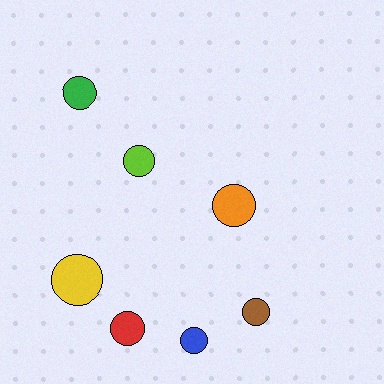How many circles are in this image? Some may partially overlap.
There are 7 circles.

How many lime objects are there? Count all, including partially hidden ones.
There is 1 lime object.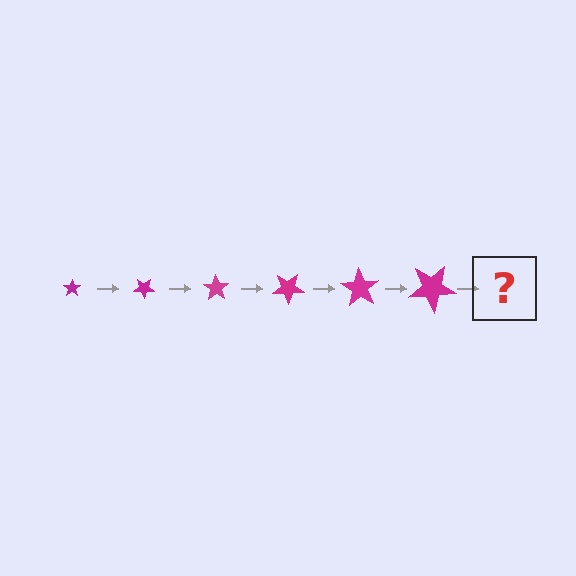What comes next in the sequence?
The next element should be a star, larger than the previous one and rotated 210 degrees from the start.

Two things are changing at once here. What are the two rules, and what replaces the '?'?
The two rules are that the star grows larger each step and it rotates 35 degrees each step. The '?' should be a star, larger than the previous one and rotated 210 degrees from the start.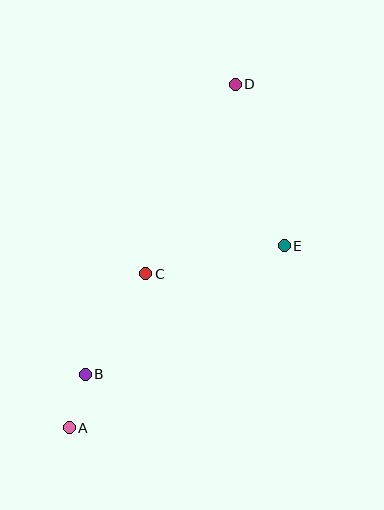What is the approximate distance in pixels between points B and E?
The distance between B and E is approximately 237 pixels.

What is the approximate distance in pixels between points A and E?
The distance between A and E is approximately 282 pixels.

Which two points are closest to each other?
Points A and B are closest to each other.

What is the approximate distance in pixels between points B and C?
The distance between B and C is approximately 118 pixels.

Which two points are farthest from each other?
Points A and D are farthest from each other.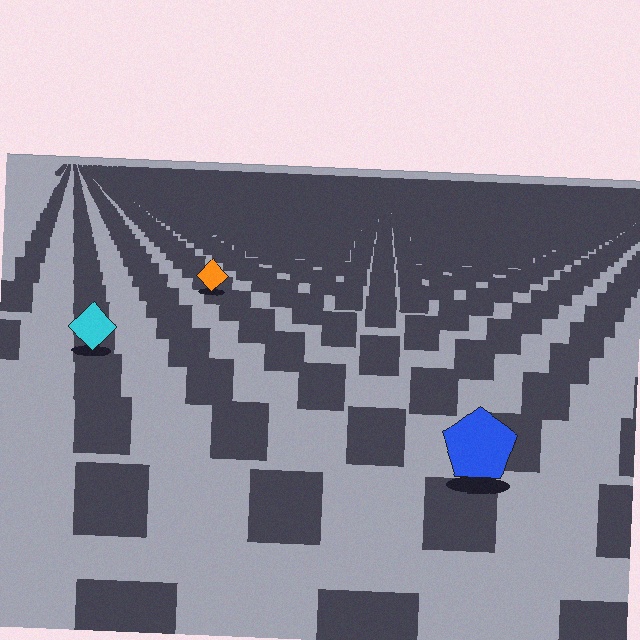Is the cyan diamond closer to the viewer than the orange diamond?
Yes. The cyan diamond is closer — you can tell from the texture gradient: the ground texture is coarser near it.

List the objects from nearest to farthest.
From nearest to farthest: the blue pentagon, the cyan diamond, the orange diamond.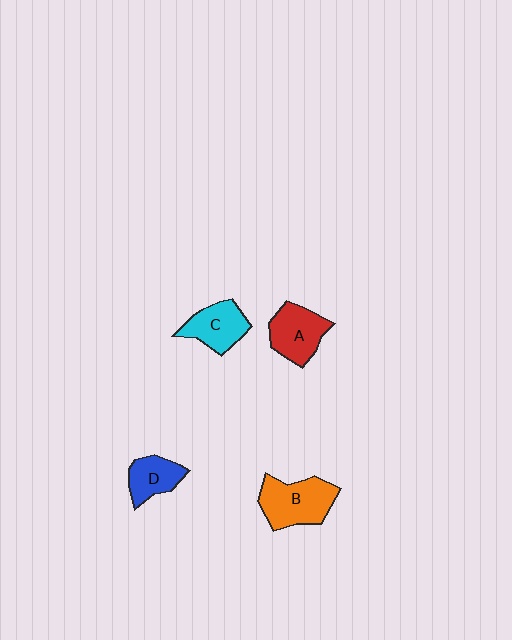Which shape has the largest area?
Shape B (orange).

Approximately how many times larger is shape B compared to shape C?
Approximately 1.3 times.